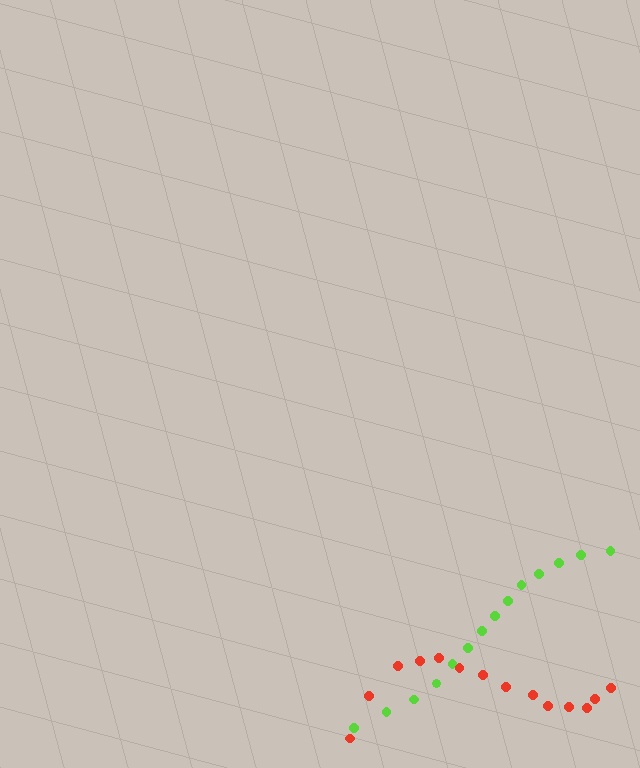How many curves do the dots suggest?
There are 2 distinct paths.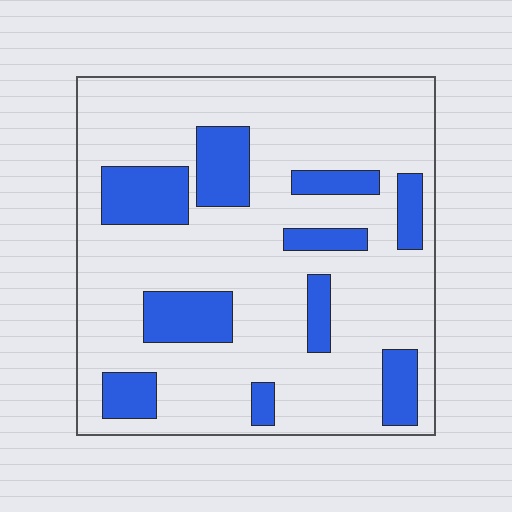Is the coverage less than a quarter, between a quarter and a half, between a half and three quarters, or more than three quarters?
Less than a quarter.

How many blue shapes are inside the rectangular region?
10.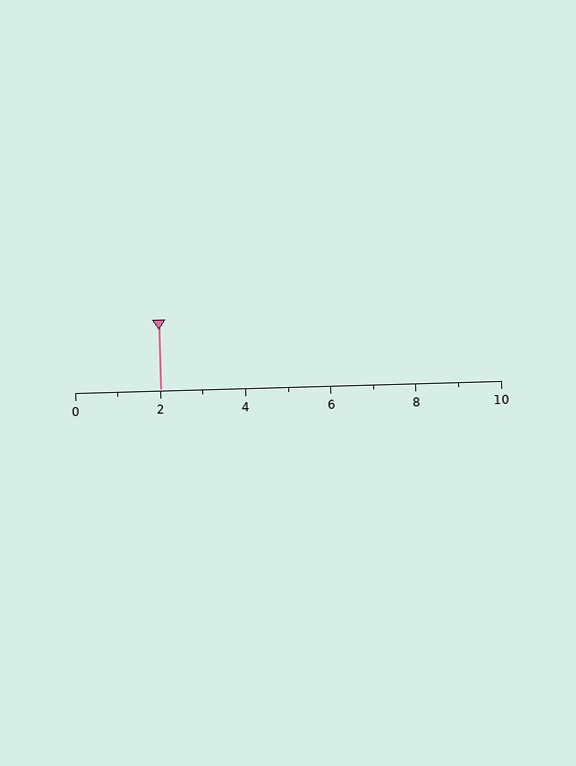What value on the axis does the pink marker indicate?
The marker indicates approximately 2.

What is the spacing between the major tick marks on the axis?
The major ticks are spaced 2 apart.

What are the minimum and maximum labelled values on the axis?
The axis runs from 0 to 10.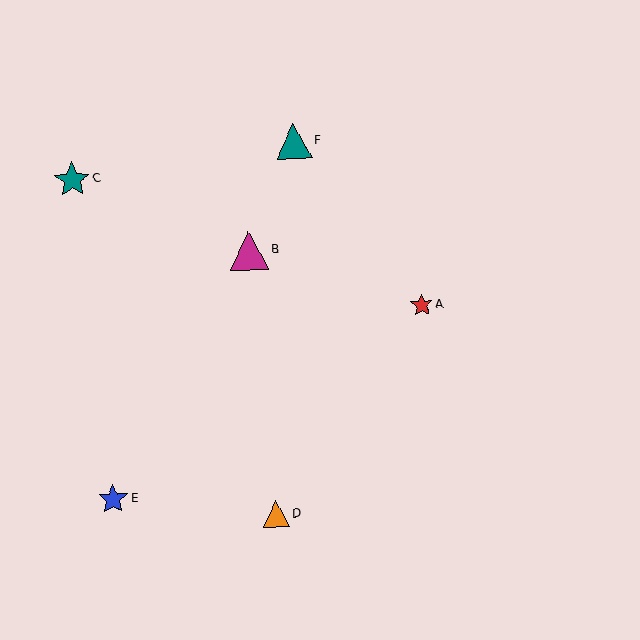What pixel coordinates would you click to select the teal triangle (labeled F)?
Click at (294, 141) to select the teal triangle F.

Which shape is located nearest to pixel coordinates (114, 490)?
The blue star (labeled E) at (113, 499) is nearest to that location.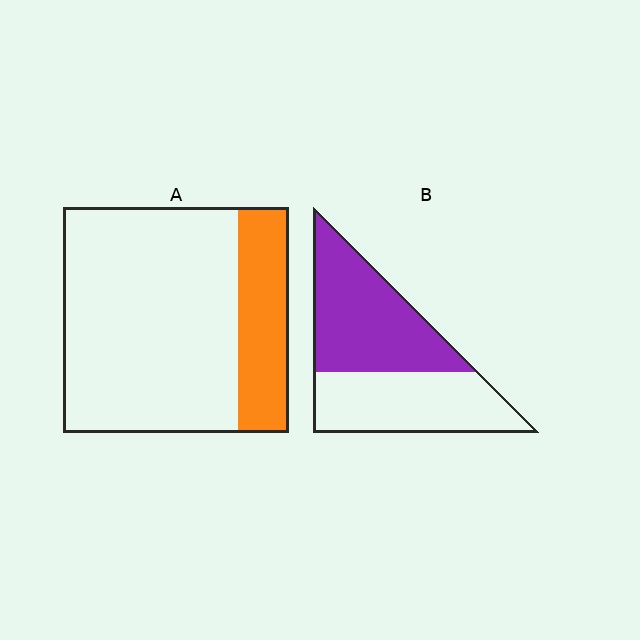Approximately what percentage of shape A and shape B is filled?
A is approximately 25% and B is approximately 55%.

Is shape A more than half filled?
No.